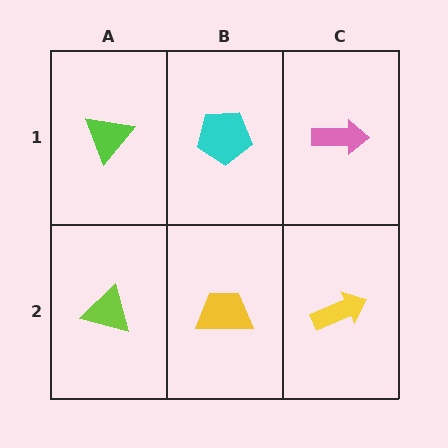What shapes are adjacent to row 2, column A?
A lime triangle (row 1, column A), a yellow trapezoid (row 2, column B).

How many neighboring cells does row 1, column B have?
3.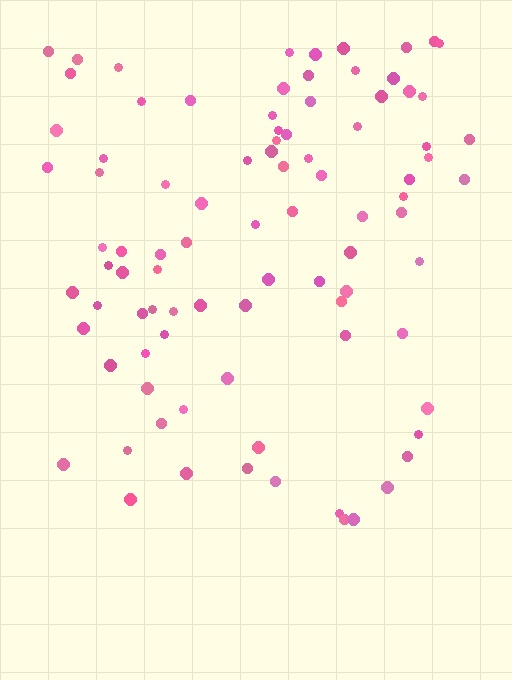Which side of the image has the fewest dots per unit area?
The bottom.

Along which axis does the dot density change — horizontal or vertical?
Vertical.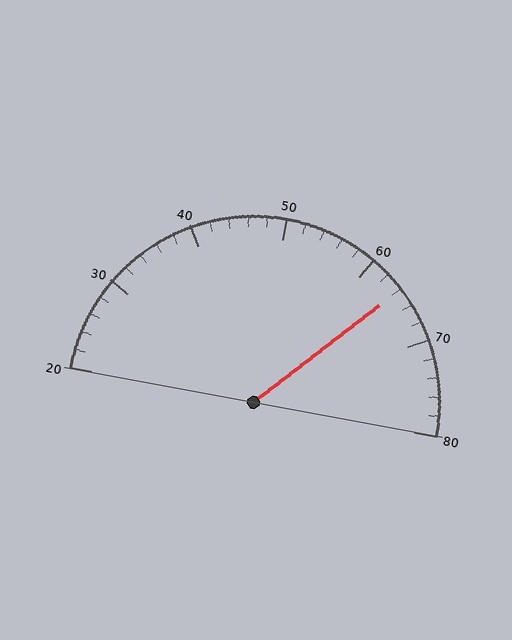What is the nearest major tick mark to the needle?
The nearest major tick mark is 60.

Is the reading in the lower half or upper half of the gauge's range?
The reading is in the upper half of the range (20 to 80).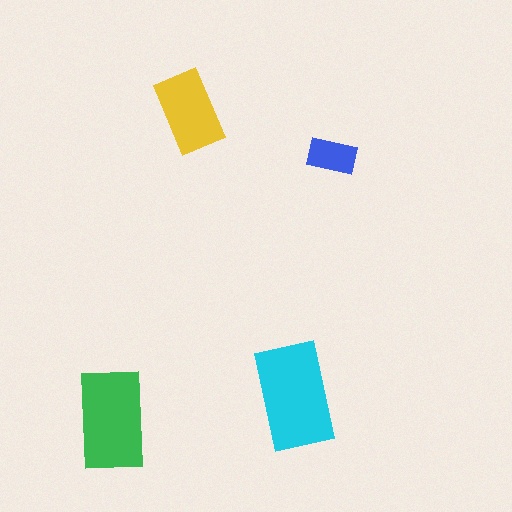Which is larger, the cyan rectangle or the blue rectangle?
The cyan one.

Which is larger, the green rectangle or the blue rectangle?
The green one.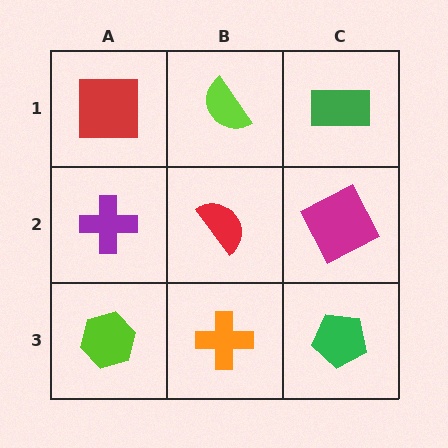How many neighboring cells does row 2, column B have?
4.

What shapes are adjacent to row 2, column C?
A green rectangle (row 1, column C), a green pentagon (row 3, column C), a red semicircle (row 2, column B).